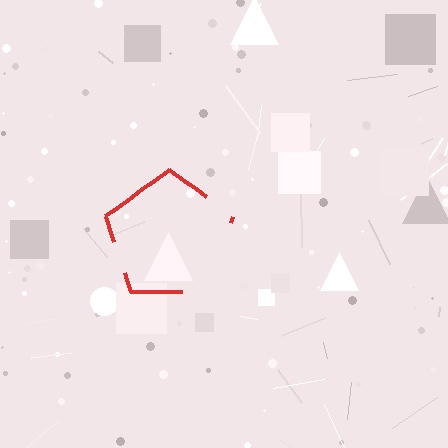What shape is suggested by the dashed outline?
The dashed outline suggests a pentagon.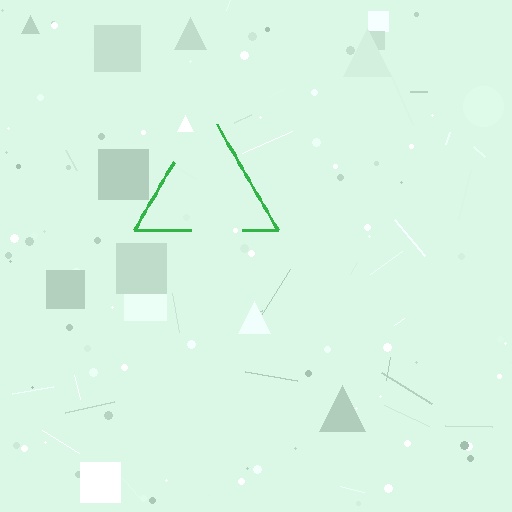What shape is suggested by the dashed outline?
The dashed outline suggests a triangle.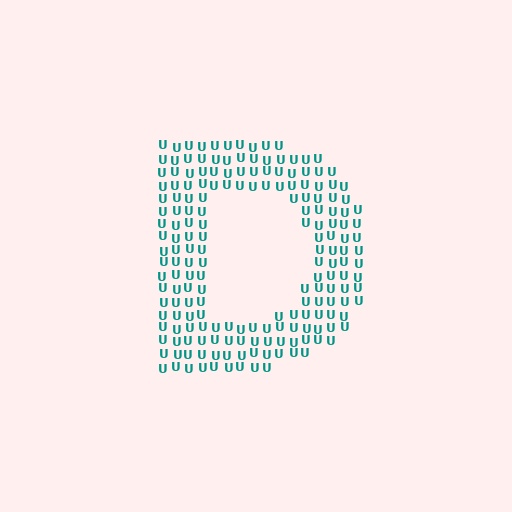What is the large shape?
The large shape is the letter D.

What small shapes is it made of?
It is made of small letter U's.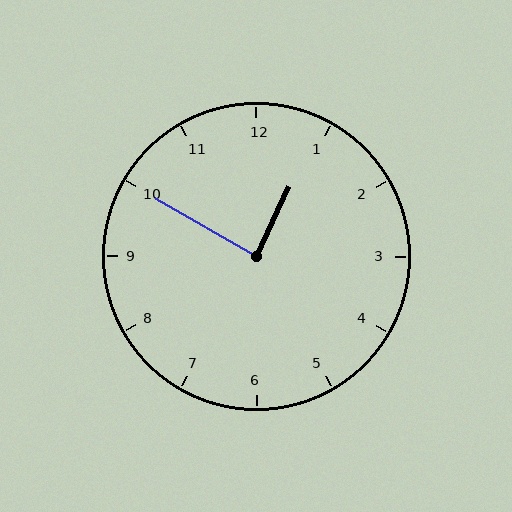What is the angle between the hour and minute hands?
Approximately 85 degrees.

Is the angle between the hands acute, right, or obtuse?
It is right.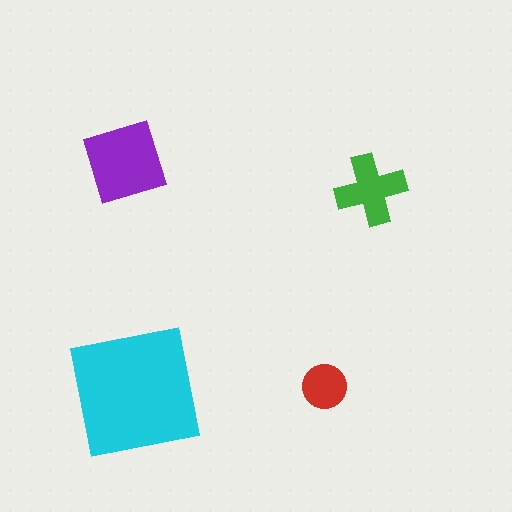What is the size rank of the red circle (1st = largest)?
4th.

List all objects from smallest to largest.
The red circle, the green cross, the purple diamond, the cyan square.